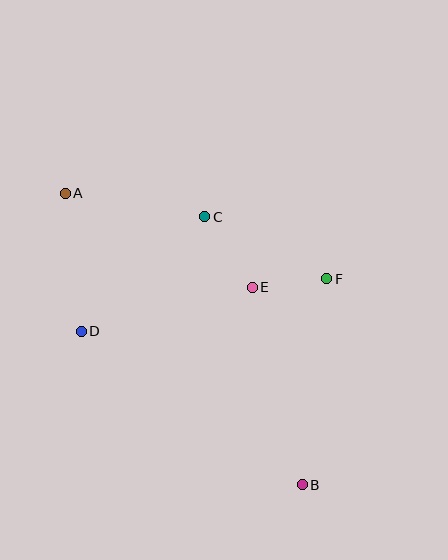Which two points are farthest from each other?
Points A and B are farthest from each other.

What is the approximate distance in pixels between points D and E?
The distance between D and E is approximately 176 pixels.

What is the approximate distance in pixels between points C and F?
The distance between C and F is approximately 137 pixels.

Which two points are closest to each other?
Points E and F are closest to each other.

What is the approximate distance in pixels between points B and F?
The distance between B and F is approximately 207 pixels.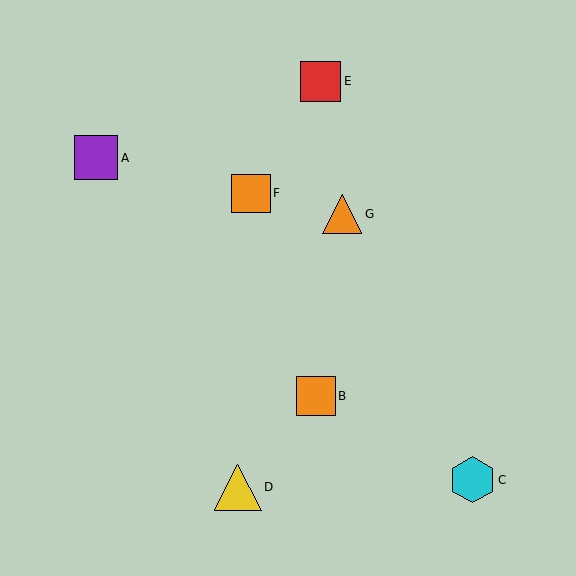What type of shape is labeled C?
Shape C is a cyan hexagon.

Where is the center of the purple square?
The center of the purple square is at (96, 158).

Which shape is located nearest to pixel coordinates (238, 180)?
The orange square (labeled F) at (251, 193) is nearest to that location.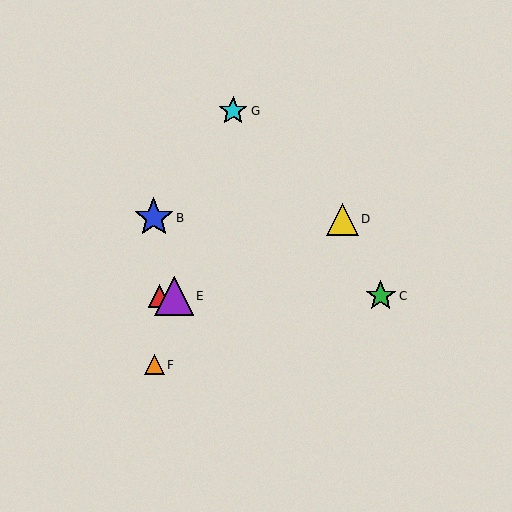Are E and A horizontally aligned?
Yes, both are at y≈296.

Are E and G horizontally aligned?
No, E is at y≈296 and G is at y≈111.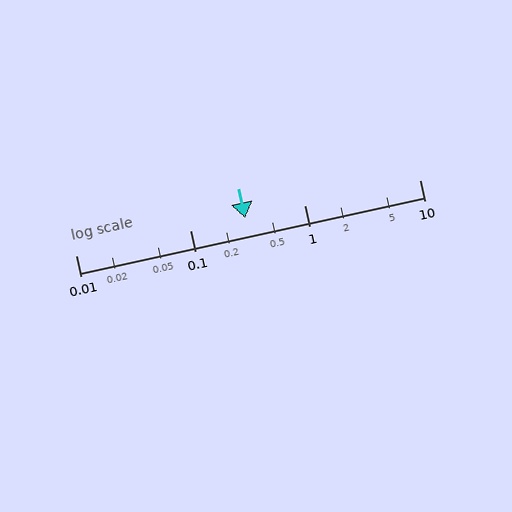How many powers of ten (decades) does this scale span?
The scale spans 3 decades, from 0.01 to 10.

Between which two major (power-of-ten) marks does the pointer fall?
The pointer is between 0.1 and 1.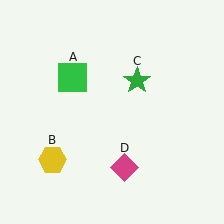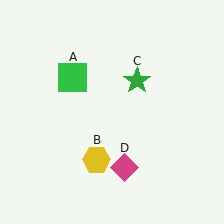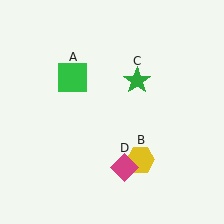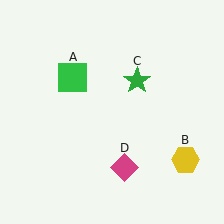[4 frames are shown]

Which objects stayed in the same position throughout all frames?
Green square (object A) and green star (object C) and magenta diamond (object D) remained stationary.